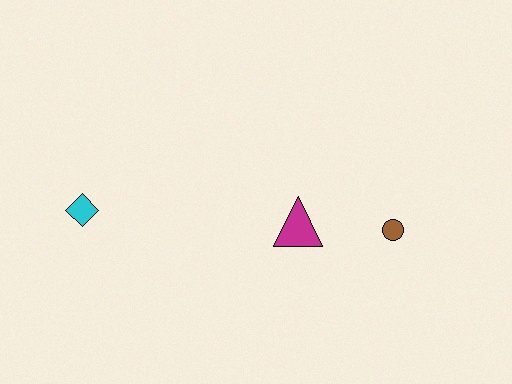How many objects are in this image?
There are 3 objects.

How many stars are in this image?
There are no stars.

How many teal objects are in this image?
There are no teal objects.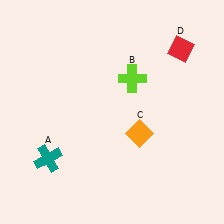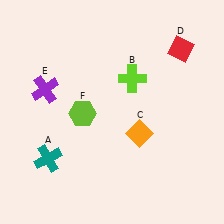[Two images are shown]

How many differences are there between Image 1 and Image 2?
There are 2 differences between the two images.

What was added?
A purple cross (E), a lime hexagon (F) were added in Image 2.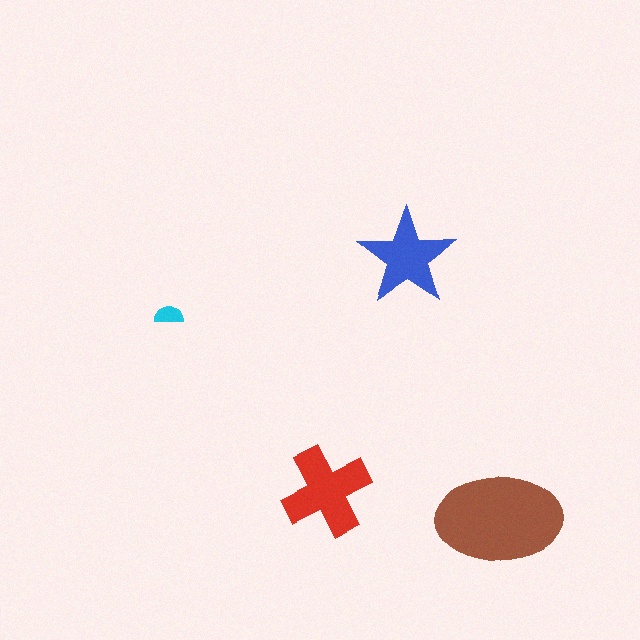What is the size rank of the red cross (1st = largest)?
2nd.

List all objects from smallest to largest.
The cyan semicircle, the blue star, the red cross, the brown ellipse.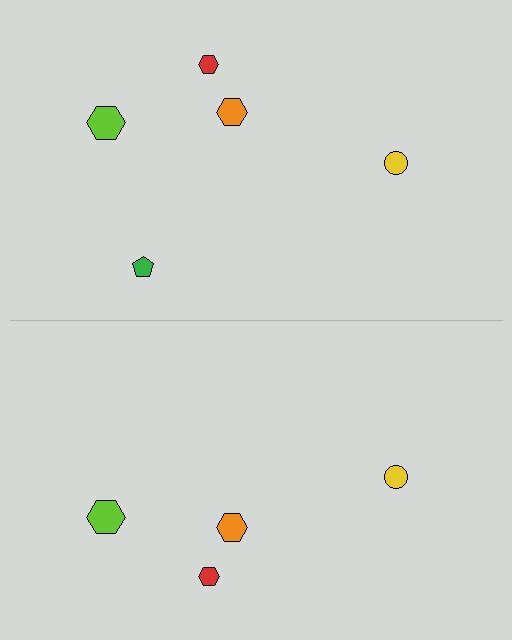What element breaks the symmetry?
A green pentagon is missing from the bottom side.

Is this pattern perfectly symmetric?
No, the pattern is not perfectly symmetric. A green pentagon is missing from the bottom side.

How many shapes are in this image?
There are 9 shapes in this image.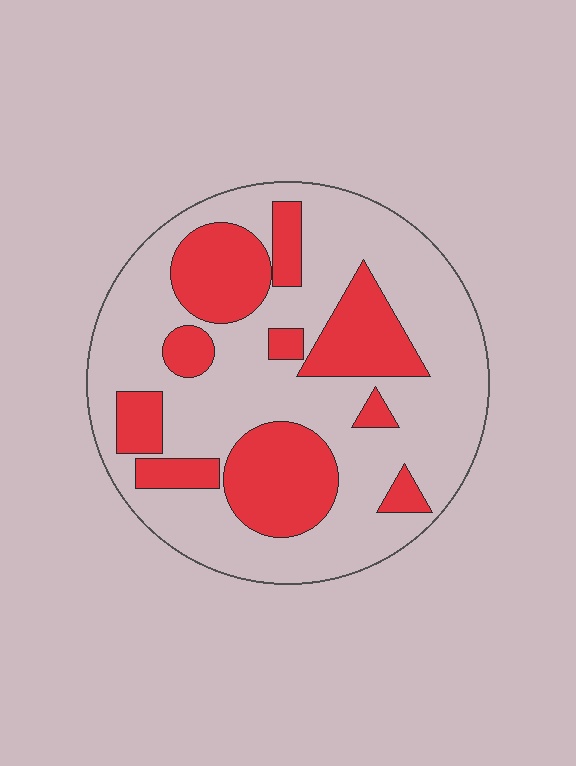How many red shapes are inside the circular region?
10.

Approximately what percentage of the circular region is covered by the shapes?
Approximately 30%.